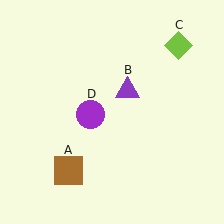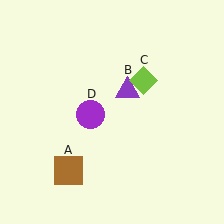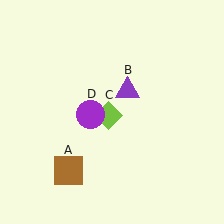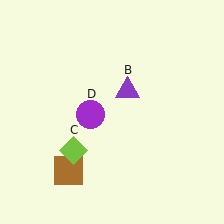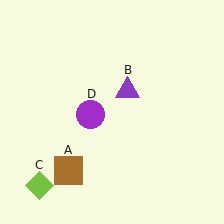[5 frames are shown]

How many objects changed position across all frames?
1 object changed position: lime diamond (object C).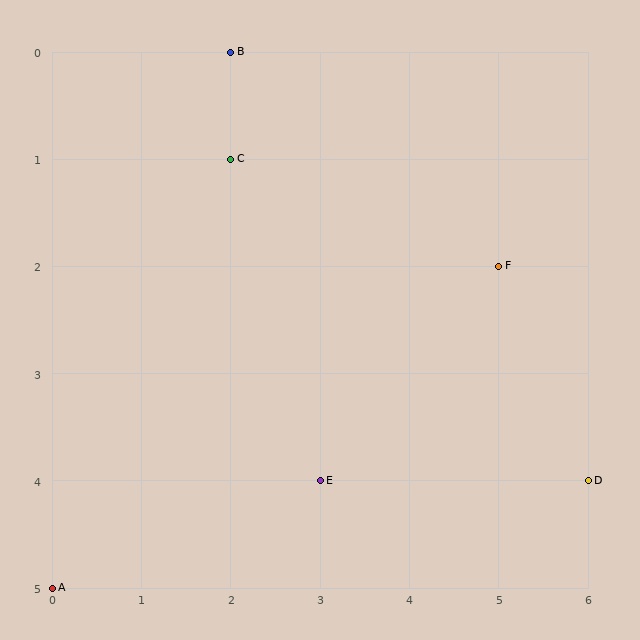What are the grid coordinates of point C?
Point C is at grid coordinates (2, 1).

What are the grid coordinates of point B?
Point B is at grid coordinates (2, 0).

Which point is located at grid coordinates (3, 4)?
Point E is at (3, 4).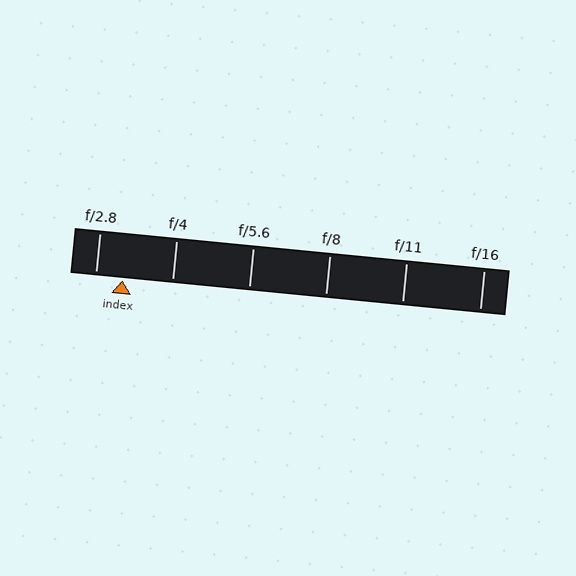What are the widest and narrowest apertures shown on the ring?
The widest aperture shown is f/2.8 and the narrowest is f/16.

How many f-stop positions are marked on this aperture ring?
There are 6 f-stop positions marked.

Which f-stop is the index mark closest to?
The index mark is closest to f/2.8.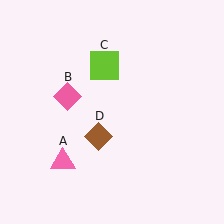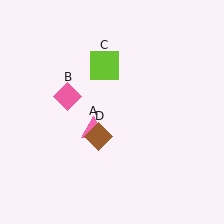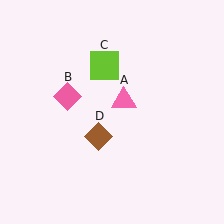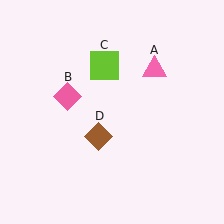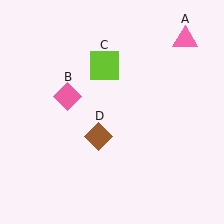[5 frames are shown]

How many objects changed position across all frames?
1 object changed position: pink triangle (object A).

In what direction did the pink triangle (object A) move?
The pink triangle (object A) moved up and to the right.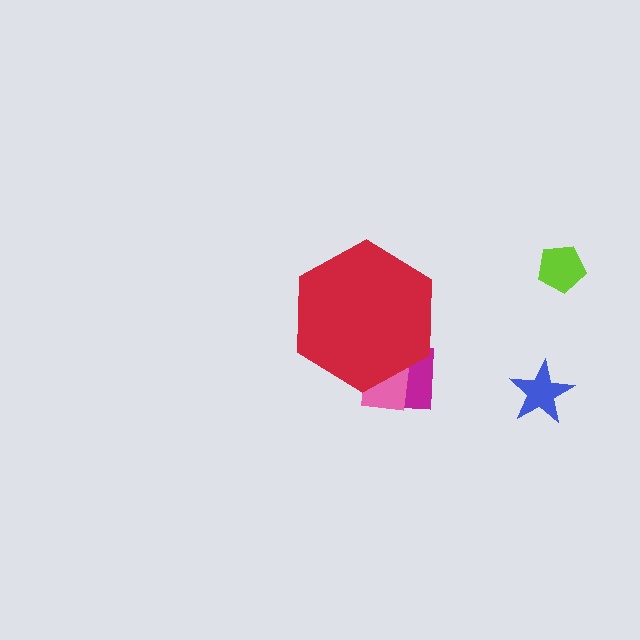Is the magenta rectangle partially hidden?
Yes, the magenta rectangle is partially hidden behind the red hexagon.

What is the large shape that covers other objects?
A red hexagon.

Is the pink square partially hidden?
Yes, the pink square is partially hidden behind the red hexagon.